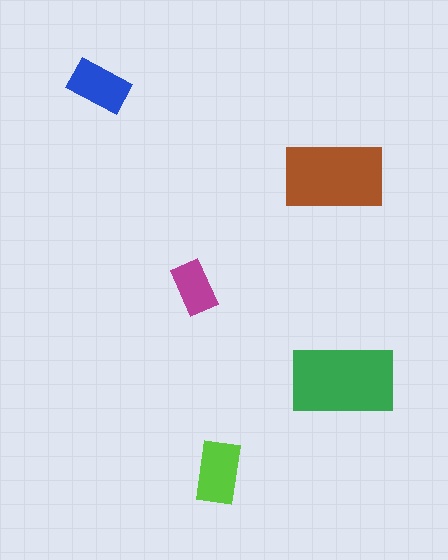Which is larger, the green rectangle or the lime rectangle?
The green one.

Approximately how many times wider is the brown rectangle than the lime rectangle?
About 1.5 times wider.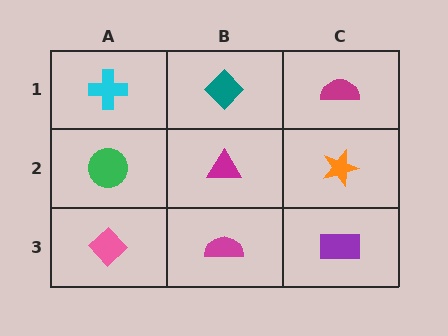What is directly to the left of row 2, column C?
A magenta triangle.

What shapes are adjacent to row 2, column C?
A magenta semicircle (row 1, column C), a purple rectangle (row 3, column C), a magenta triangle (row 2, column B).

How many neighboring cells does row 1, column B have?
3.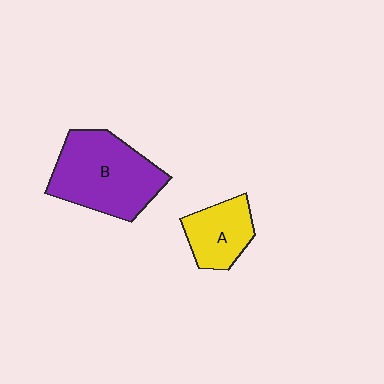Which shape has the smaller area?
Shape A (yellow).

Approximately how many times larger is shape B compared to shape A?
Approximately 1.9 times.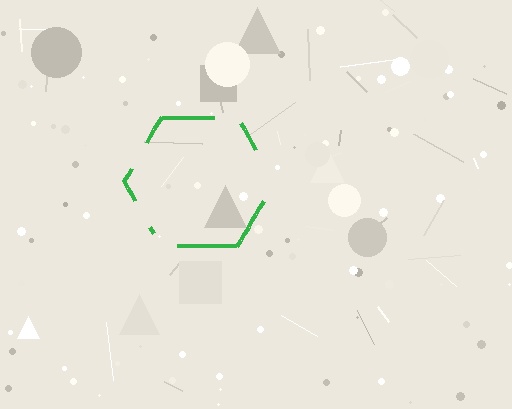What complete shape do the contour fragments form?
The contour fragments form a hexagon.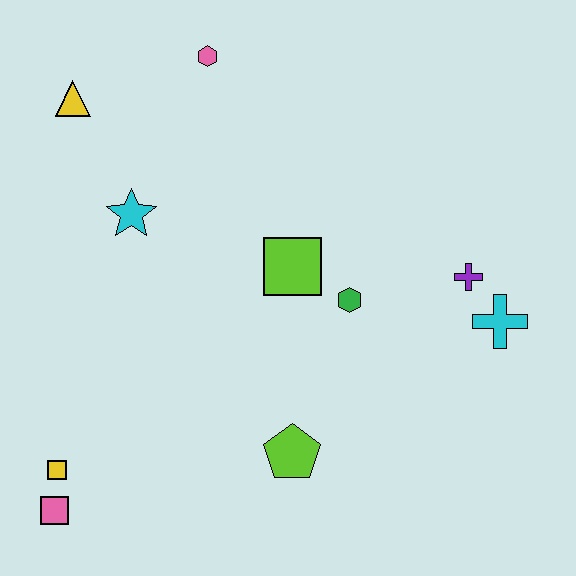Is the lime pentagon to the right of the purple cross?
No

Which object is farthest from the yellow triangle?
The cyan cross is farthest from the yellow triangle.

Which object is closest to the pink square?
The yellow square is closest to the pink square.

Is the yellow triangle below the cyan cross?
No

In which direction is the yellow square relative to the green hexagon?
The yellow square is to the left of the green hexagon.